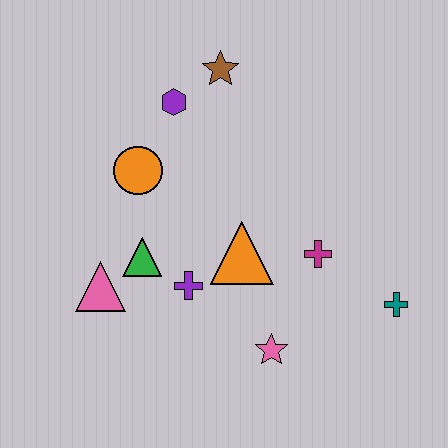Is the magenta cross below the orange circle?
Yes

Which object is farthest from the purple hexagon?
The teal cross is farthest from the purple hexagon.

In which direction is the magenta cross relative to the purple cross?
The magenta cross is to the right of the purple cross.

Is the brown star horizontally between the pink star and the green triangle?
Yes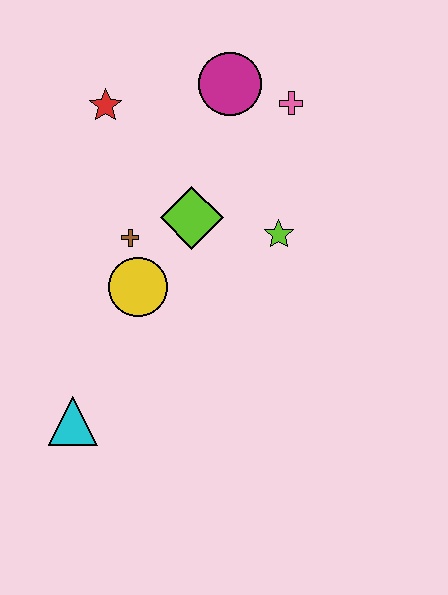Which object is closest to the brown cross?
The yellow circle is closest to the brown cross.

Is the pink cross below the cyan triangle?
No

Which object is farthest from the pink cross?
The cyan triangle is farthest from the pink cross.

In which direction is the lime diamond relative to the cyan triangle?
The lime diamond is above the cyan triangle.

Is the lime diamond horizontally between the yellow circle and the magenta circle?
Yes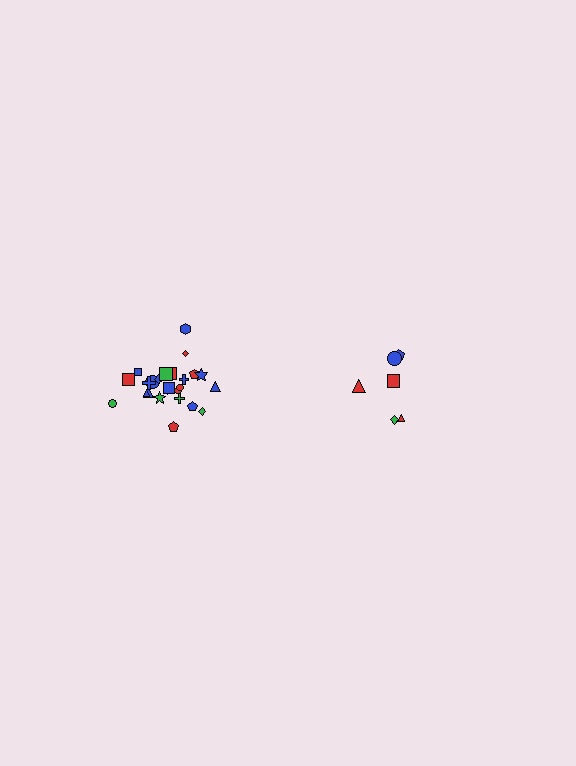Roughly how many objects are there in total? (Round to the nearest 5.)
Roughly 30 objects in total.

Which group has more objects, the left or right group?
The left group.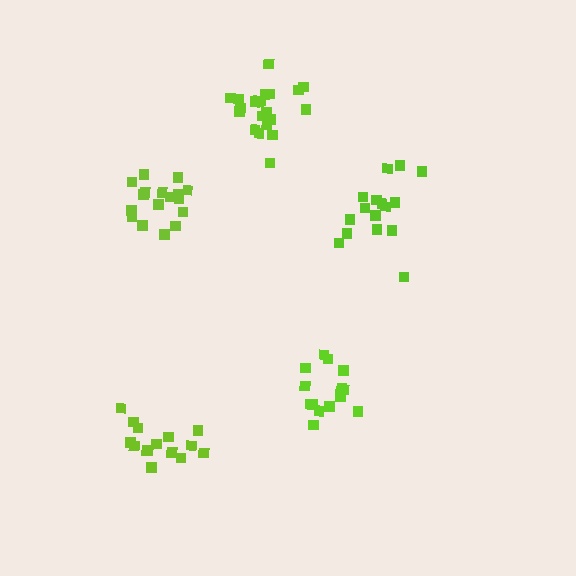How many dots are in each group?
Group 1: 15 dots, Group 2: 16 dots, Group 3: 17 dots, Group 4: 15 dots, Group 5: 21 dots (84 total).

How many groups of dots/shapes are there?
There are 5 groups.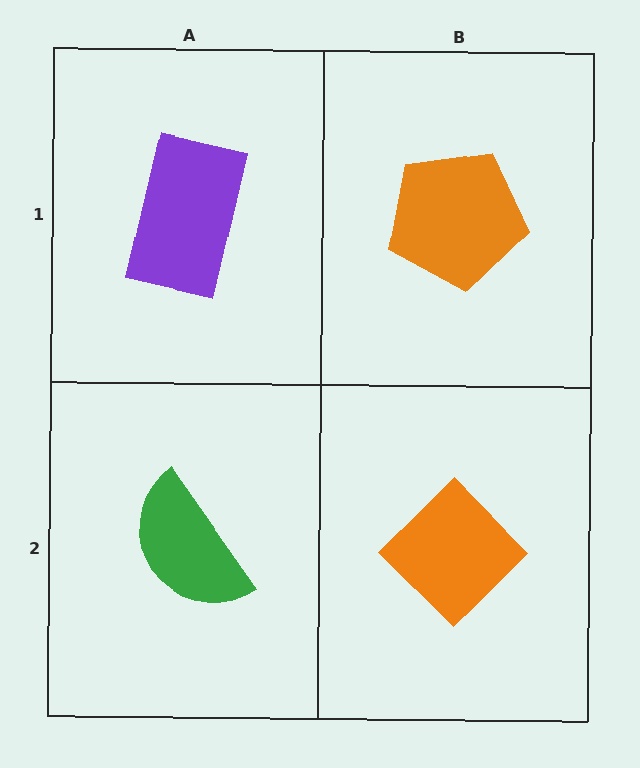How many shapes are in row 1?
2 shapes.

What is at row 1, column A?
A purple rectangle.